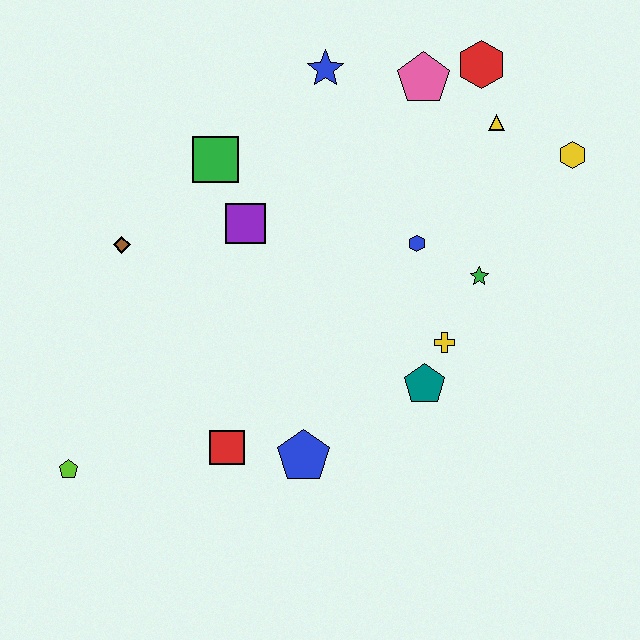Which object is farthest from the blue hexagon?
The lime pentagon is farthest from the blue hexagon.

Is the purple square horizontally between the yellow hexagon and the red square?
Yes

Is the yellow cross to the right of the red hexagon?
No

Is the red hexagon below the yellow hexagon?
No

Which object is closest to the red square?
The blue pentagon is closest to the red square.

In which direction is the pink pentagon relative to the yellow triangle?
The pink pentagon is to the left of the yellow triangle.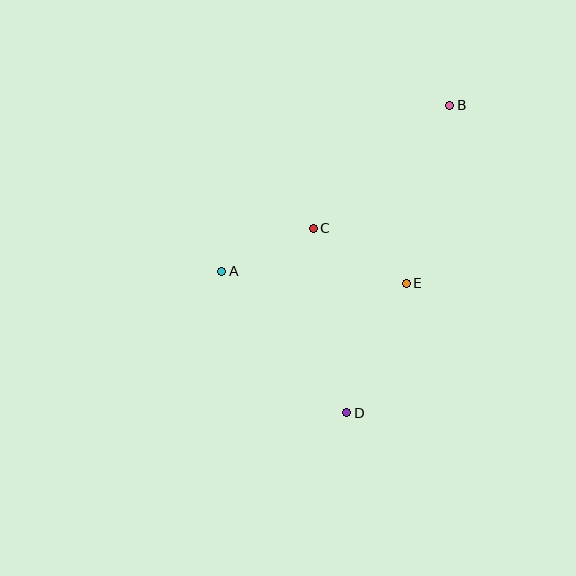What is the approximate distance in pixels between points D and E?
The distance between D and E is approximately 143 pixels.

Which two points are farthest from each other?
Points B and D are farthest from each other.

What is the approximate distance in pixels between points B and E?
The distance between B and E is approximately 183 pixels.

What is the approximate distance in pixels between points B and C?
The distance between B and C is approximately 184 pixels.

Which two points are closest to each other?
Points A and C are closest to each other.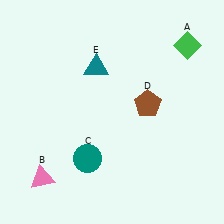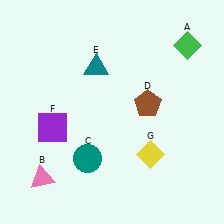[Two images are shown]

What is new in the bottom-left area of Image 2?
A purple square (F) was added in the bottom-left area of Image 2.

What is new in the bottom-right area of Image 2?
A yellow diamond (G) was added in the bottom-right area of Image 2.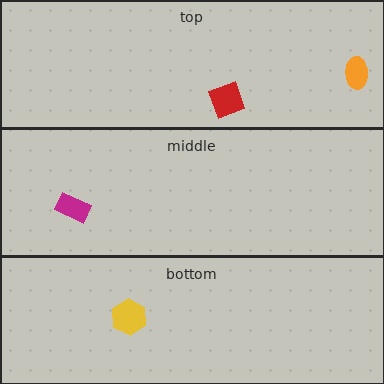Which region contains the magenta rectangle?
The middle region.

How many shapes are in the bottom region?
1.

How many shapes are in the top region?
2.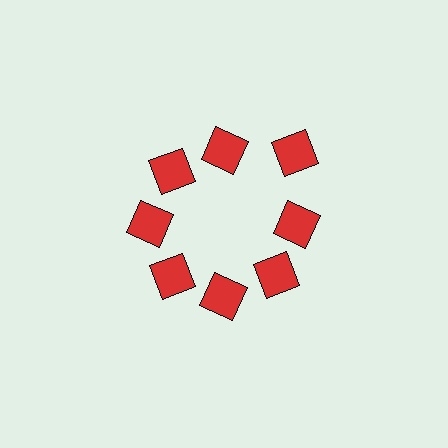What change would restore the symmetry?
The symmetry would be restored by moving it inward, back onto the ring so that all 8 squares sit at equal angles and equal distance from the center.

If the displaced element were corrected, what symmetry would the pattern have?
It would have 8-fold rotational symmetry — the pattern would map onto itself every 45 degrees.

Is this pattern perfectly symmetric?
No. The 8 red squares are arranged in a ring, but one element near the 2 o'clock position is pushed outward from the center, breaking the 8-fold rotational symmetry.